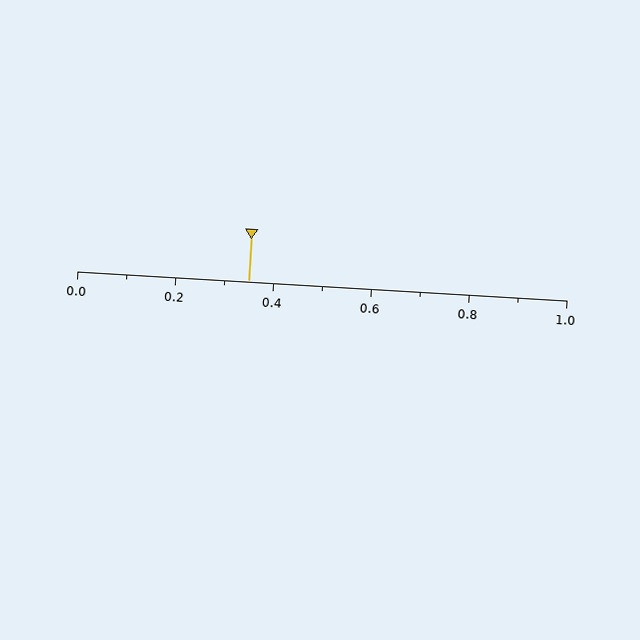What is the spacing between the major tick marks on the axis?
The major ticks are spaced 0.2 apart.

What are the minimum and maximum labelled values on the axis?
The axis runs from 0.0 to 1.0.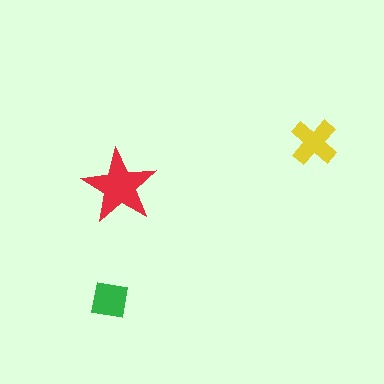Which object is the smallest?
The green square.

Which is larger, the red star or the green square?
The red star.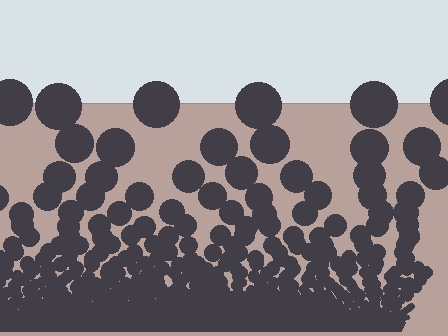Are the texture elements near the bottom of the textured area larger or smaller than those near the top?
Smaller. The gradient is inverted — elements near the bottom are smaller and denser.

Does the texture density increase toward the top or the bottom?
Density increases toward the bottom.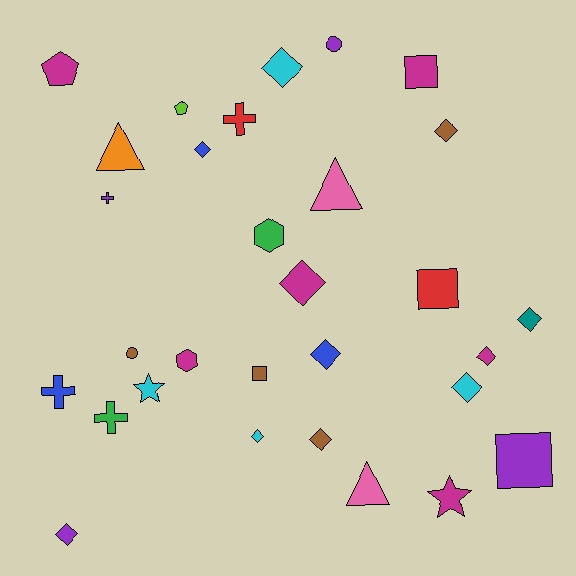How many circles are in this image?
There are 2 circles.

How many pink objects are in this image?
There are 2 pink objects.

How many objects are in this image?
There are 30 objects.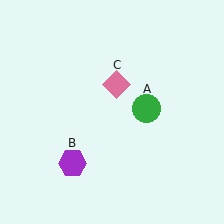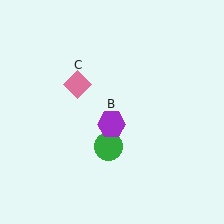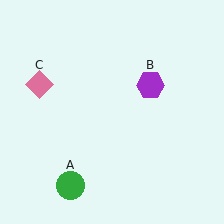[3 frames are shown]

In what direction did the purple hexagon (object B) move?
The purple hexagon (object B) moved up and to the right.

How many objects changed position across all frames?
3 objects changed position: green circle (object A), purple hexagon (object B), pink diamond (object C).